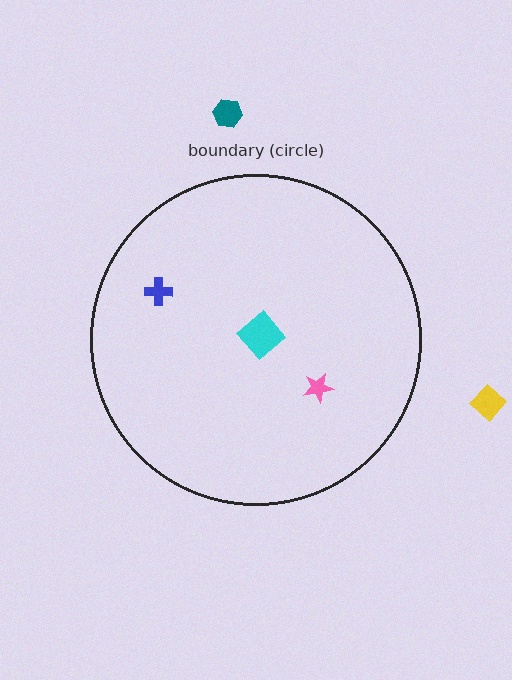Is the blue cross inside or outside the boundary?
Inside.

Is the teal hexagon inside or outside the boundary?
Outside.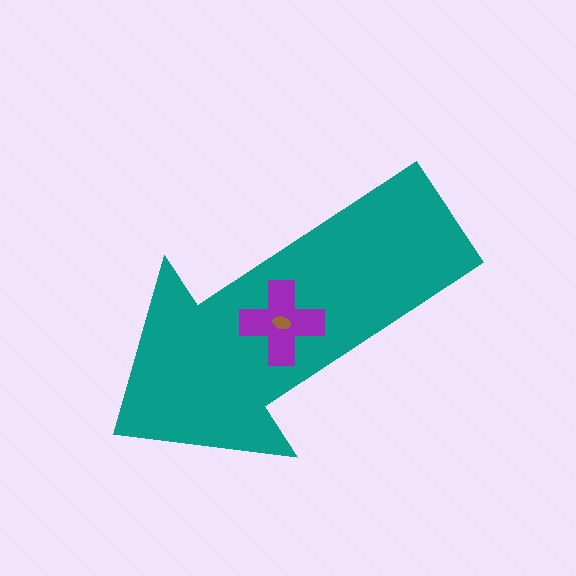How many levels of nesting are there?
3.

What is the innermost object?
The brown ellipse.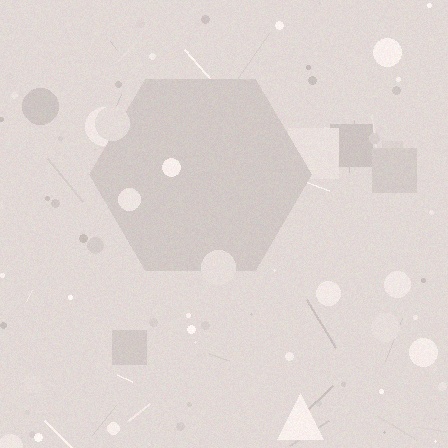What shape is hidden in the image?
A hexagon is hidden in the image.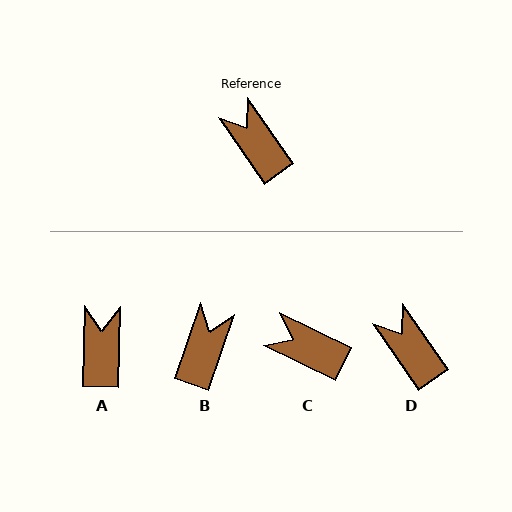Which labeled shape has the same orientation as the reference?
D.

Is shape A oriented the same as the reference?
No, it is off by about 36 degrees.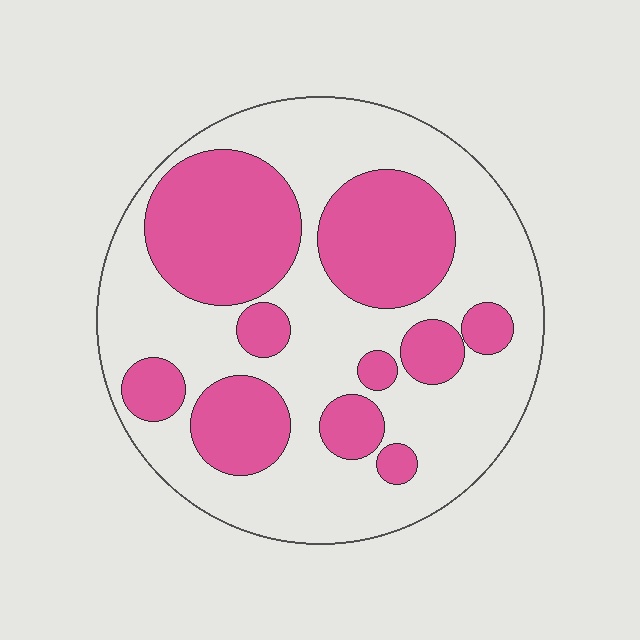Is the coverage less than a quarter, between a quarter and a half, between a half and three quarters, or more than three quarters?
Between a quarter and a half.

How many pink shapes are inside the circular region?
10.